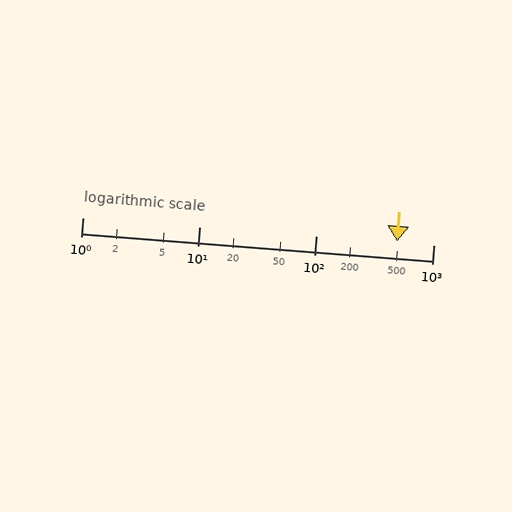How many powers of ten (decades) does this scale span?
The scale spans 3 decades, from 1 to 1000.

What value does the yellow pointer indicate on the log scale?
The pointer indicates approximately 490.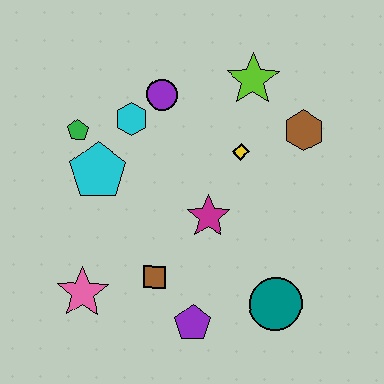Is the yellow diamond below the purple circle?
Yes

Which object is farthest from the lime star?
The pink star is farthest from the lime star.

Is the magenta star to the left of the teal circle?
Yes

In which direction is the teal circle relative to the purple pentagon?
The teal circle is to the right of the purple pentagon.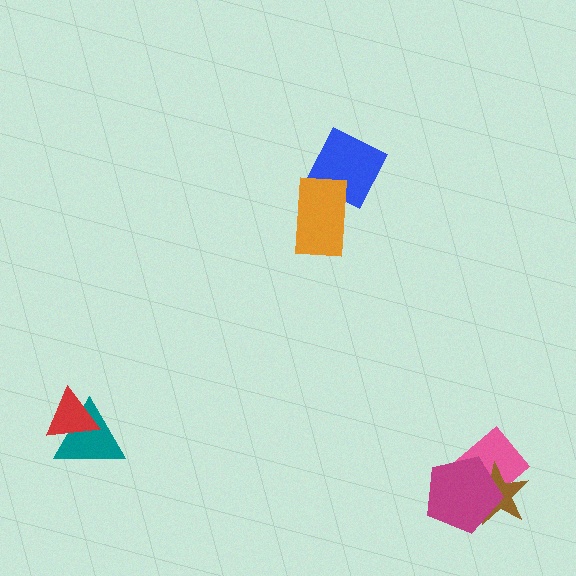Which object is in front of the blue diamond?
The orange rectangle is in front of the blue diamond.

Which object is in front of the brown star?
The magenta pentagon is in front of the brown star.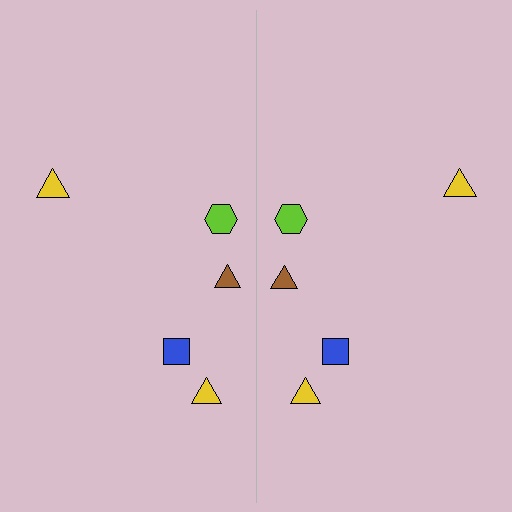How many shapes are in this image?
There are 10 shapes in this image.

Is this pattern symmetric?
Yes, this pattern has bilateral (reflection) symmetry.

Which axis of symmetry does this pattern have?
The pattern has a vertical axis of symmetry running through the center of the image.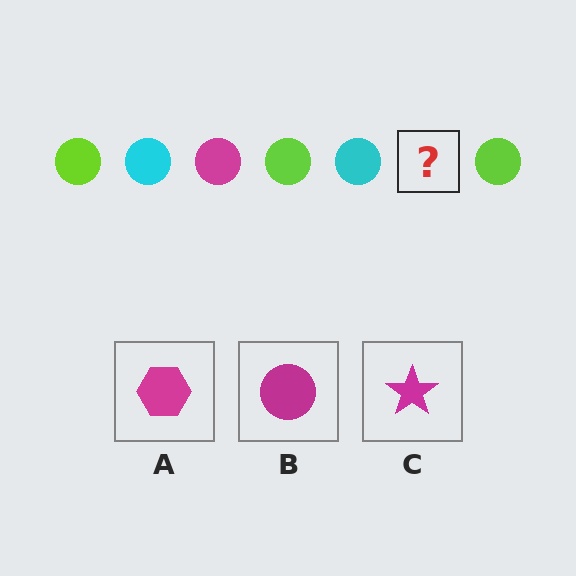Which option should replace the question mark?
Option B.